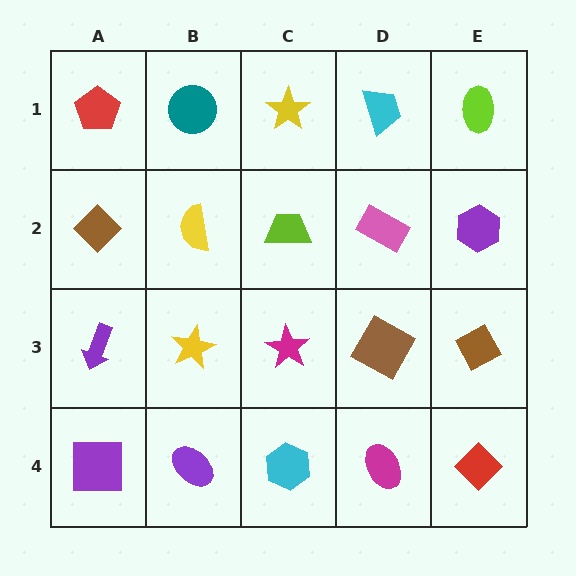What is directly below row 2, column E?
A brown diamond.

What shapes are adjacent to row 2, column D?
A cyan trapezoid (row 1, column D), a brown square (row 3, column D), a lime trapezoid (row 2, column C), a purple hexagon (row 2, column E).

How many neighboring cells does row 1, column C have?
3.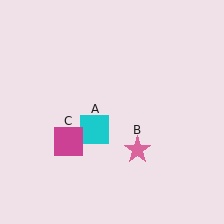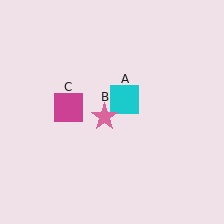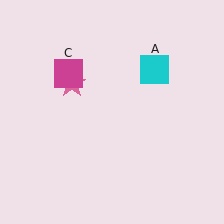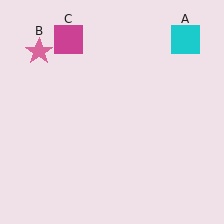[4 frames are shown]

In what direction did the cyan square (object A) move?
The cyan square (object A) moved up and to the right.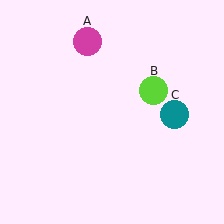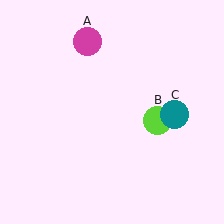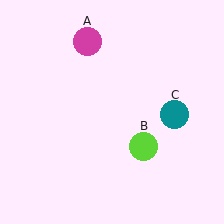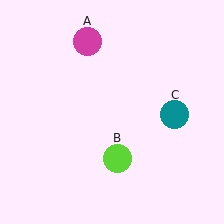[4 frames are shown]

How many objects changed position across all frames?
1 object changed position: lime circle (object B).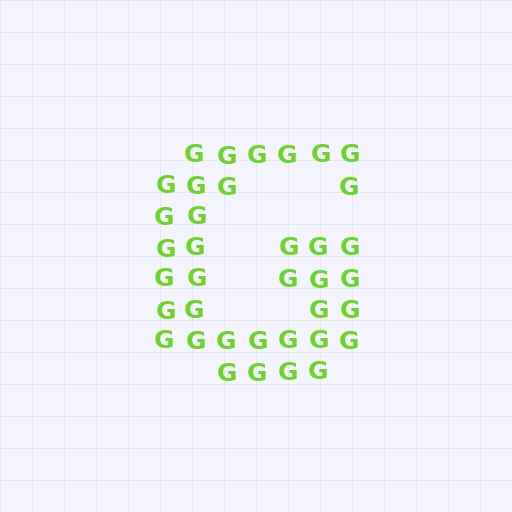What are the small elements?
The small elements are letter G's.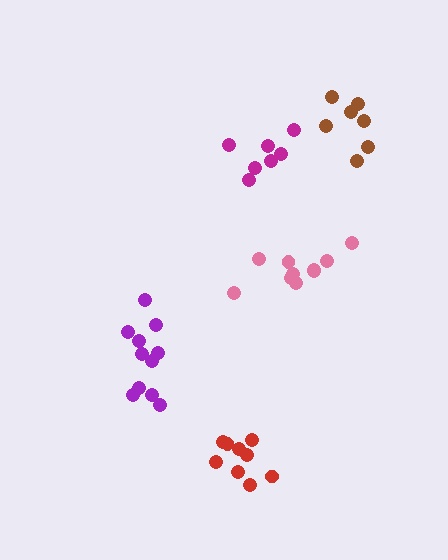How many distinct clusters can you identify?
There are 5 distinct clusters.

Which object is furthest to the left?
The purple cluster is leftmost.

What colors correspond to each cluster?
The clusters are colored: red, pink, purple, magenta, brown.